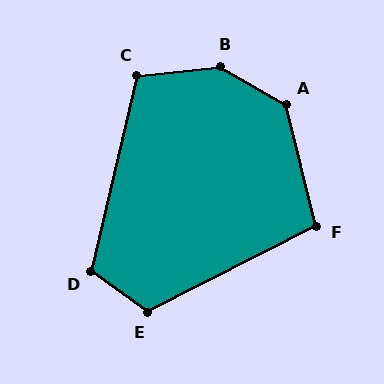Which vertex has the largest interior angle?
B, at approximately 144 degrees.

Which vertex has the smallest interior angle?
F, at approximately 103 degrees.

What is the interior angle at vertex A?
Approximately 134 degrees (obtuse).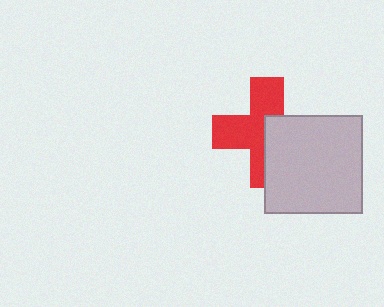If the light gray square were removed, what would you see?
You would see the complete red cross.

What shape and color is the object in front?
The object in front is a light gray square.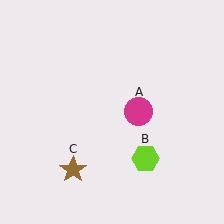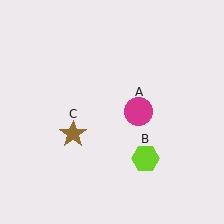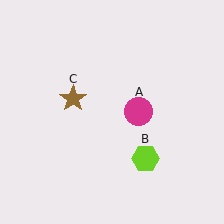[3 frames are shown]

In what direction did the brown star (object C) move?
The brown star (object C) moved up.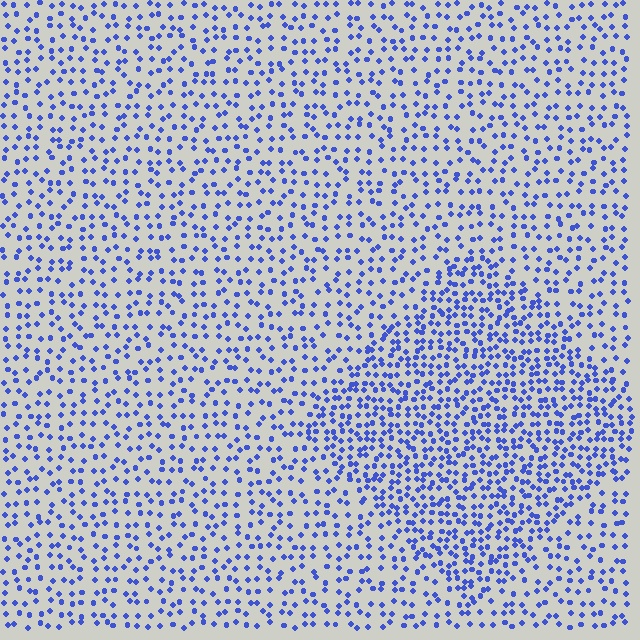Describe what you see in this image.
The image contains small blue elements arranged at two different densities. A diamond-shaped region is visible where the elements are more densely packed than the surrounding area.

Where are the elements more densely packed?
The elements are more densely packed inside the diamond boundary.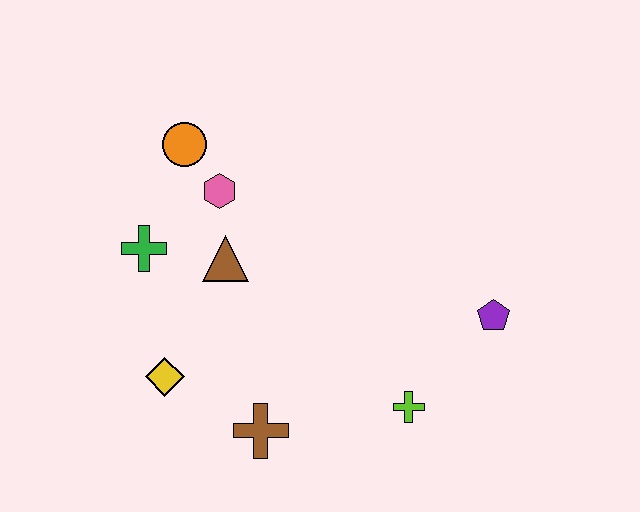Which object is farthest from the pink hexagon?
The purple pentagon is farthest from the pink hexagon.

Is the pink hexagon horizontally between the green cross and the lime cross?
Yes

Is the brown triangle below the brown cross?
No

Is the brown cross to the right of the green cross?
Yes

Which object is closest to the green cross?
The brown triangle is closest to the green cross.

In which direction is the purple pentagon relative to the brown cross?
The purple pentagon is to the right of the brown cross.